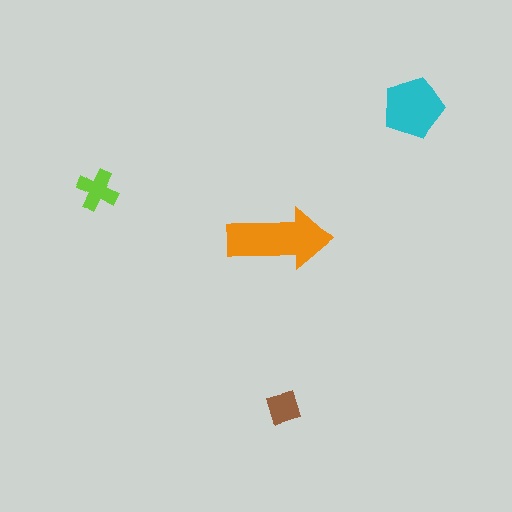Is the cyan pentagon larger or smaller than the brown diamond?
Larger.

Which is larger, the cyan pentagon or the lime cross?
The cyan pentagon.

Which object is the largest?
The orange arrow.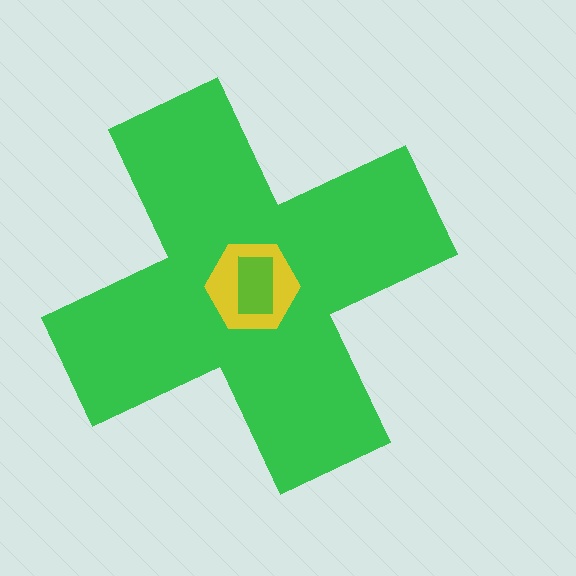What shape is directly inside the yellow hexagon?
The lime rectangle.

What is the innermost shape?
The lime rectangle.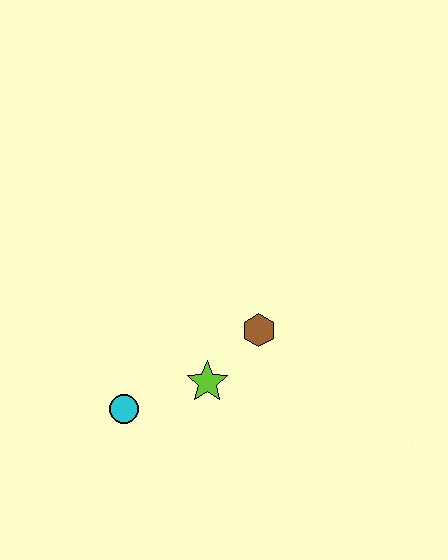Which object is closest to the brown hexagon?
The lime star is closest to the brown hexagon.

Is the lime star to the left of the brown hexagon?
Yes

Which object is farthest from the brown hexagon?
The cyan circle is farthest from the brown hexagon.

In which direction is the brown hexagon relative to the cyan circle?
The brown hexagon is to the right of the cyan circle.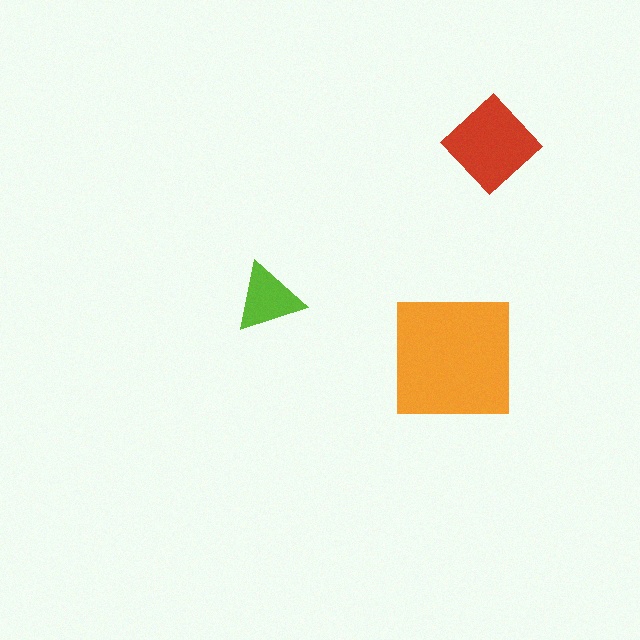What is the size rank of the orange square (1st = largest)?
1st.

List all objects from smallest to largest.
The lime triangle, the red diamond, the orange square.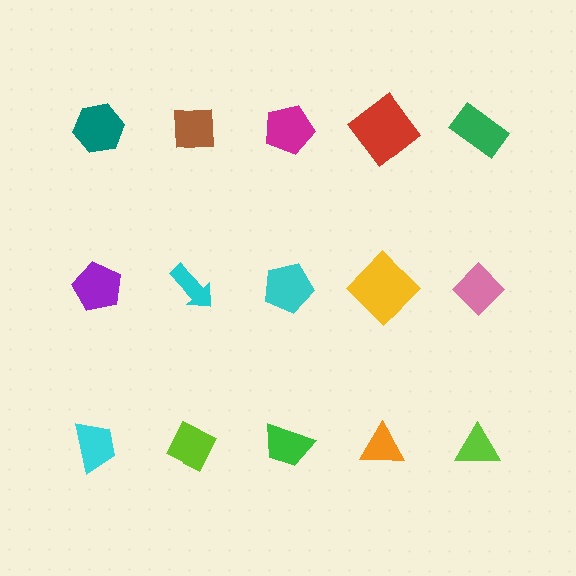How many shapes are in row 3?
5 shapes.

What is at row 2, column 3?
A cyan pentagon.